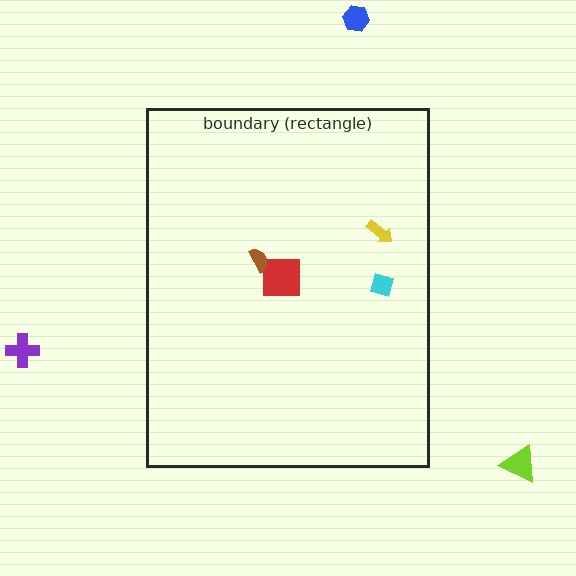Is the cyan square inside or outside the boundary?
Inside.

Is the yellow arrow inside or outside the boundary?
Inside.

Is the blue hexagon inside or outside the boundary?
Outside.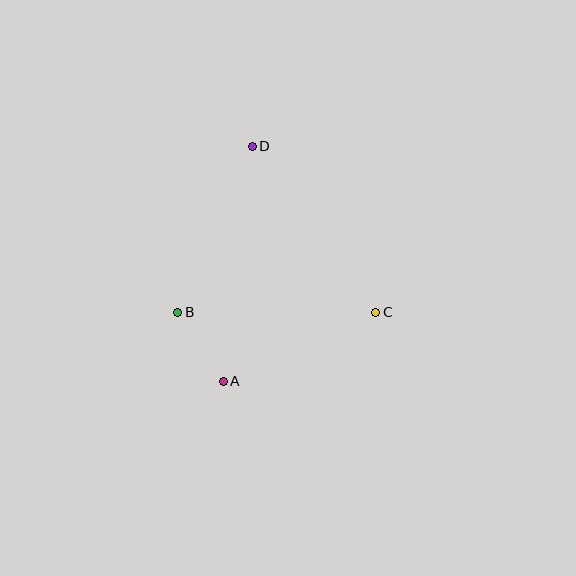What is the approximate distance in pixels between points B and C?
The distance between B and C is approximately 198 pixels.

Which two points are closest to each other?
Points A and B are closest to each other.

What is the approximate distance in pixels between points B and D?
The distance between B and D is approximately 182 pixels.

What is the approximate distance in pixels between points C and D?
The distance between C and D is approximately 207 pixels.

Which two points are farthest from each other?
Points A and D are farthest from each other.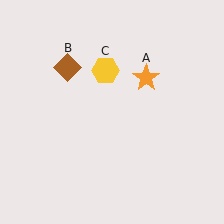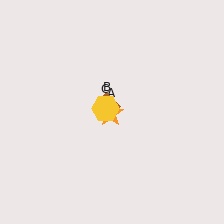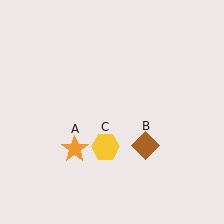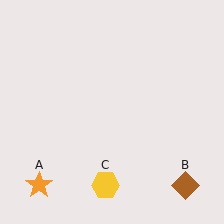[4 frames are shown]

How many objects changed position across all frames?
3 objects changed position: orange star (object A), brown diamond (object B), yellow hexagon (object C).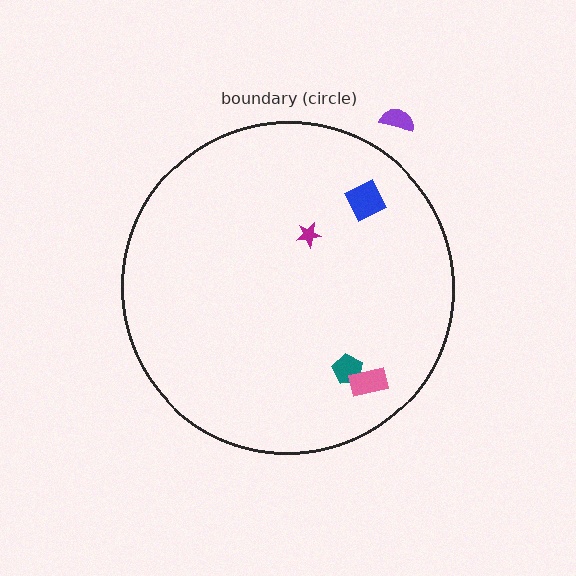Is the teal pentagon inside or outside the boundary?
Inside.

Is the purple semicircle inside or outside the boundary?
Outside.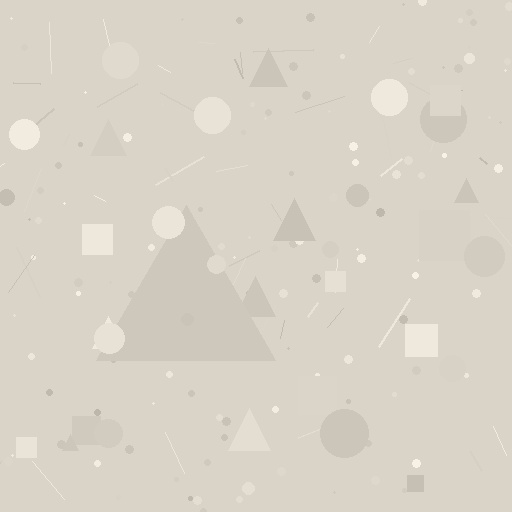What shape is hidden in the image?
A triangle is hidden in the image.